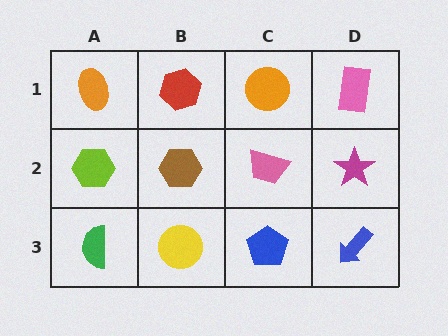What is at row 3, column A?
A green semicircle.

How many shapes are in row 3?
4 shapes.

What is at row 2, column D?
A magenta star.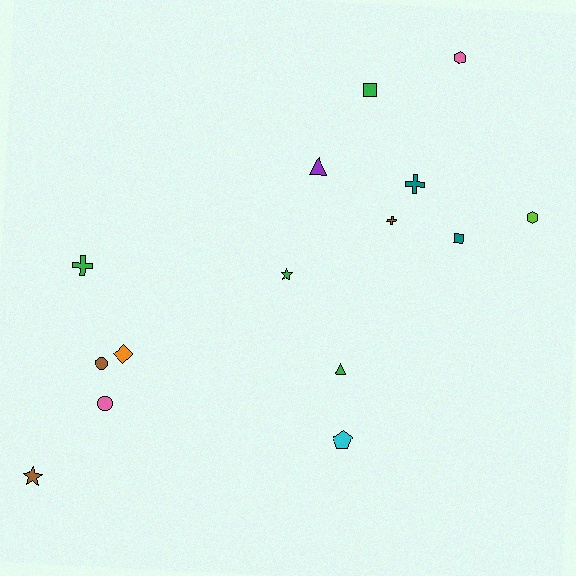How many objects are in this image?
There are 15 objects.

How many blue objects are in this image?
There are no blue objects.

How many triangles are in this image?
There are 2 triangles.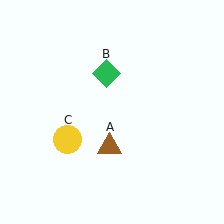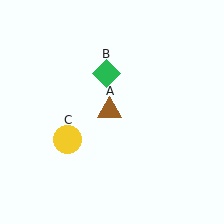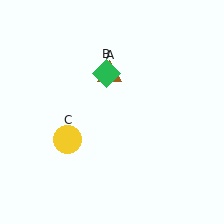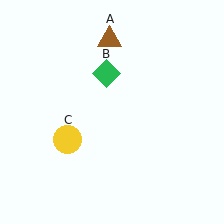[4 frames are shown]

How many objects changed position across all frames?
1 object changed position: brown triangle (object A).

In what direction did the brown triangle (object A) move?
The brown triangle (object A) moved up.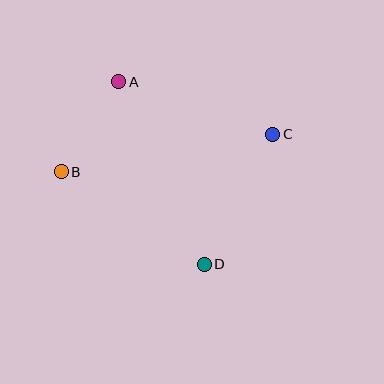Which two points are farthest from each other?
Points B and C are farthest from each other.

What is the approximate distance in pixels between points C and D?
The distance between C and D is approximately 147 pixels.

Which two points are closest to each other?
Points A and B are closest to each other.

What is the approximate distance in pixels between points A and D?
The distance between A and D is approximately 201 pixels.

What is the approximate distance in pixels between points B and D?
The distance between B and D is approximately 170 pixels.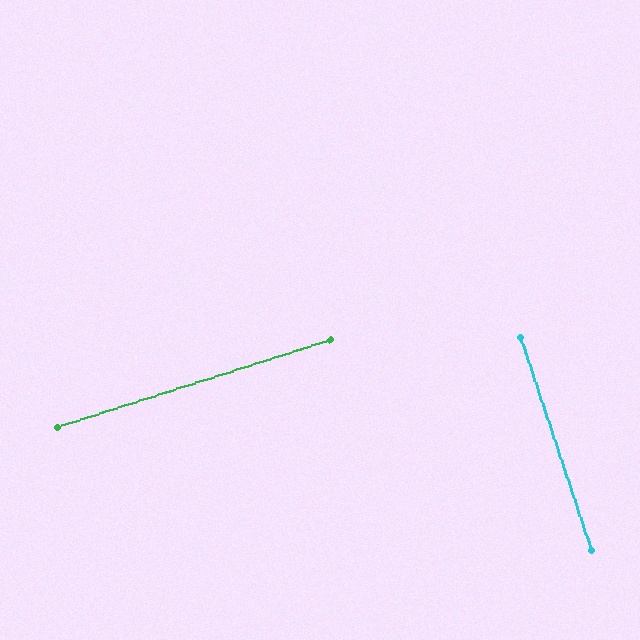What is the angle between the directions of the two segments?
Approximately 89 degrees.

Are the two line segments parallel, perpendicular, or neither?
Perpendicular — they meet at approximately 89°.